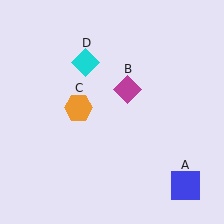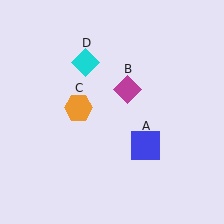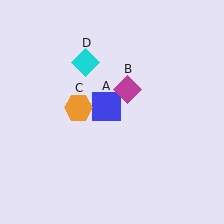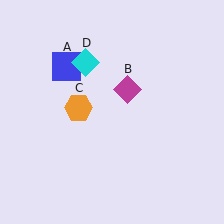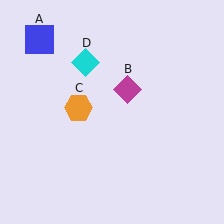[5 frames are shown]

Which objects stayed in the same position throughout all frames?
Magenta diamond (object B) and orange hexagon (object C) and cyan diamond (object D) remained stationary.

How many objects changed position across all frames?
1 object changed position: blue square (object A).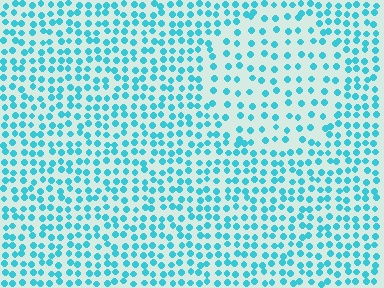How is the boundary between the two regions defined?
The boundary is defined by a change in element density (approximately 1.7x ratio). All elements are the same color, size, and shape.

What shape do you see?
I see a circle.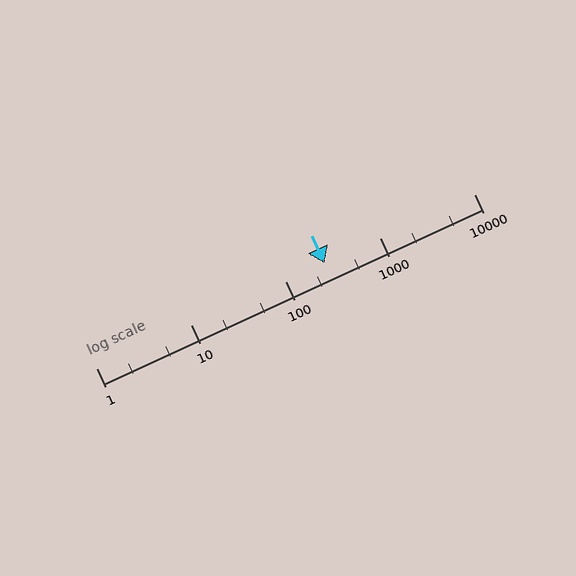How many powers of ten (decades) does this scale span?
The scale spans 4 decades, from 1 to 10000.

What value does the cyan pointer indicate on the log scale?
The pointer indicates approximately 260.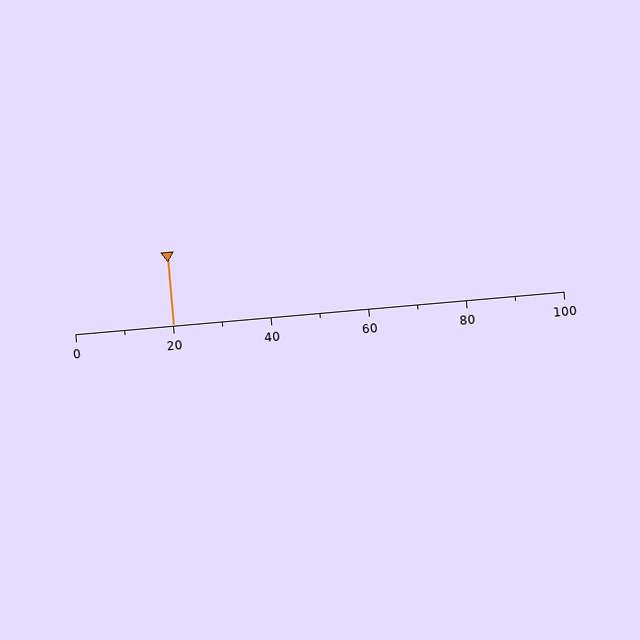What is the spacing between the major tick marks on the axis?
The major ticks are spaced 20 apart.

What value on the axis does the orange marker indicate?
The marker indicates approximately 20.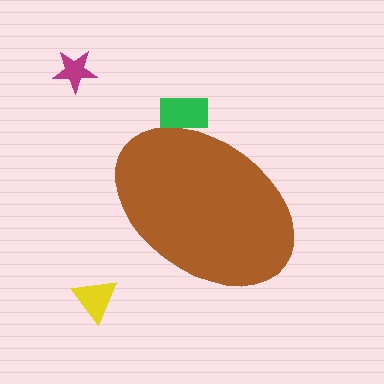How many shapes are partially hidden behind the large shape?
1 shape is partially hidden.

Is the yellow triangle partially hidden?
No, the yellow triangle is fully visible.